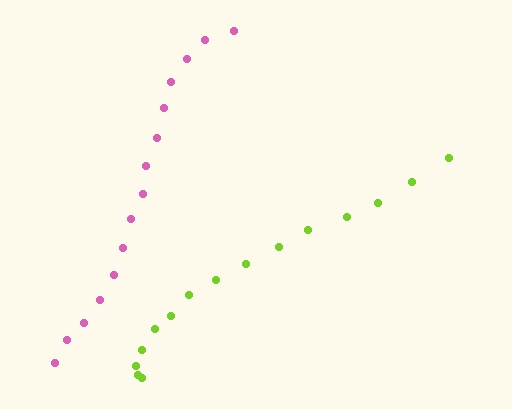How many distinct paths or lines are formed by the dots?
There are 2 distinct paths.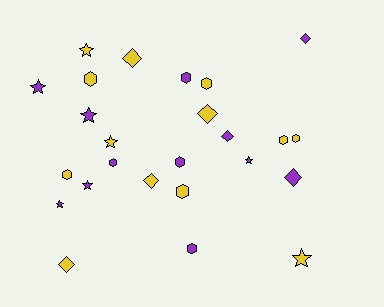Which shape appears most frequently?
Hexagon, with 10 objects.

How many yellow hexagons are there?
There are 6 yellow hexagons.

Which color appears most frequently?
Yellow, with 13 objects.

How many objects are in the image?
There are 25 objects.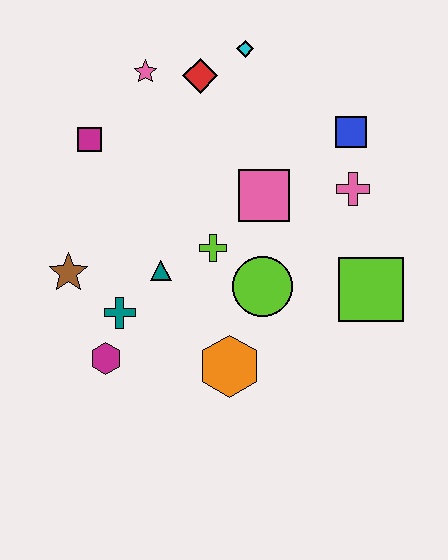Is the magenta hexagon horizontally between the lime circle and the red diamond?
No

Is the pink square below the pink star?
Yes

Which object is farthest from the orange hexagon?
The cyan diamond is farthest from the orange hexagon.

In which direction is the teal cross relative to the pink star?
The teal cross is below the pink star.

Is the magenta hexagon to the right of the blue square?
No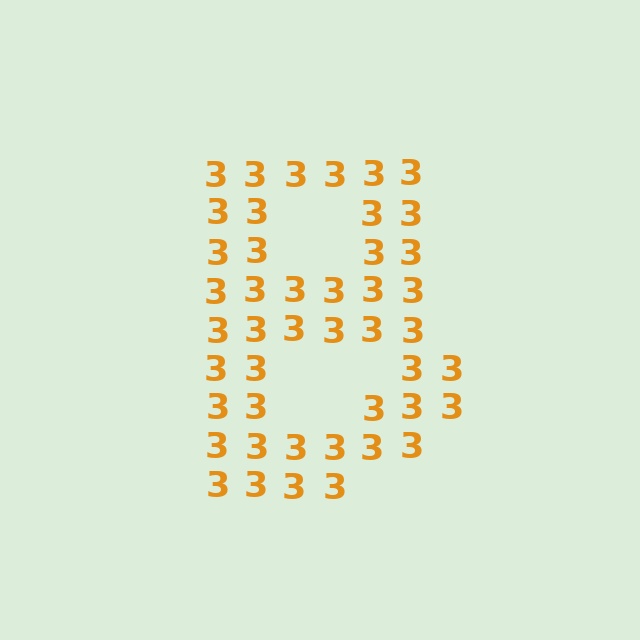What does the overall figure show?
The overall figure shows the letter B.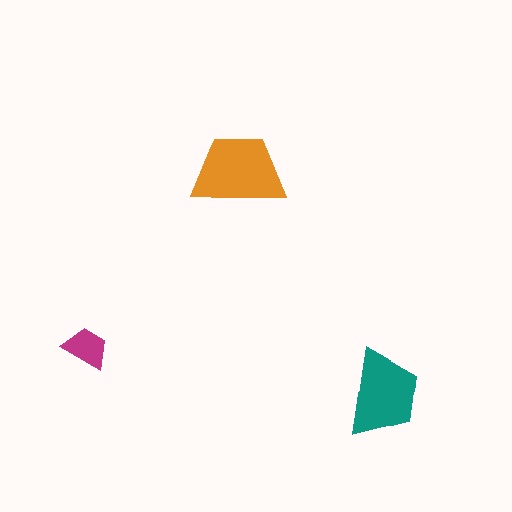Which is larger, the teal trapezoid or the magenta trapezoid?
The teal one.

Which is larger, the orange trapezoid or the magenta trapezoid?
The orange one.